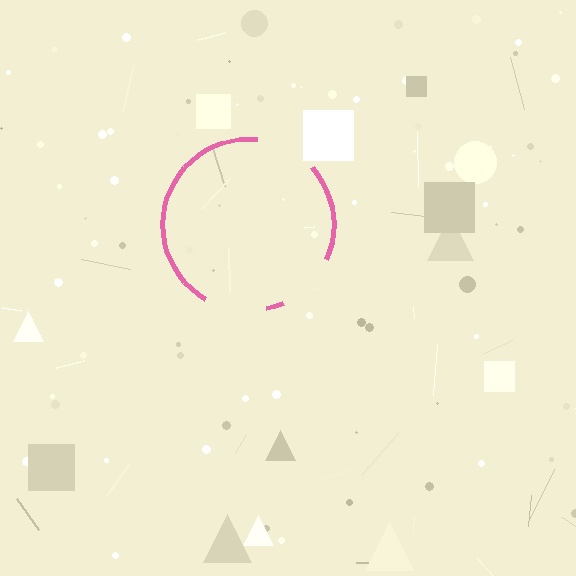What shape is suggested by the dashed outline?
The dashed outline suggests a circle.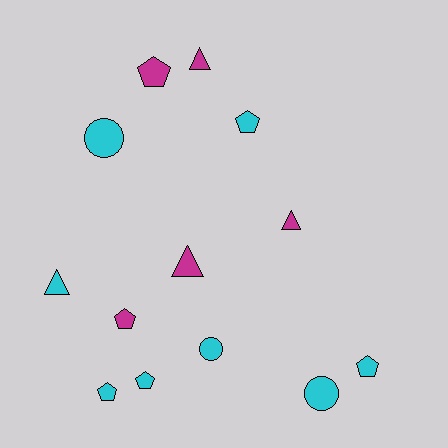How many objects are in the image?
There are 13 objects.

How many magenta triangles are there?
There are 3 magenta triangles.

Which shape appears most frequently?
Pentagon, with 6 objects.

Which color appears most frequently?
Cyan, with 8 objects.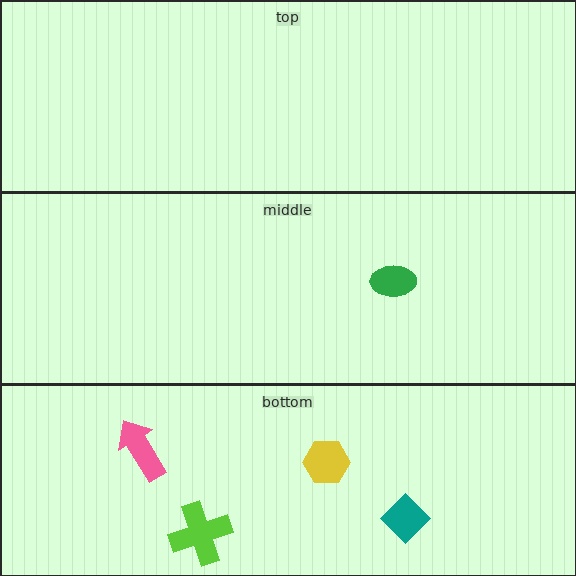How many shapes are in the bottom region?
4.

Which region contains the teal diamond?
The bottom region.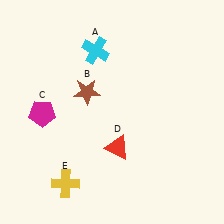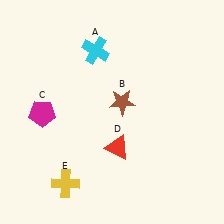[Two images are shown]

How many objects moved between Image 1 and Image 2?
1 object moved between the two images.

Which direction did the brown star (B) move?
The brown star (B) moved right.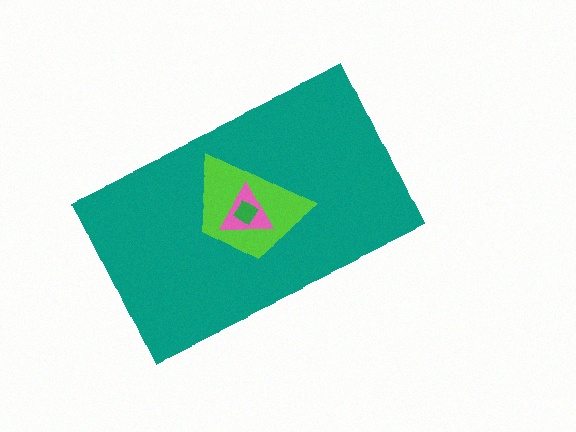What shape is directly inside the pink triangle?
The green diamond.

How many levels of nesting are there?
4.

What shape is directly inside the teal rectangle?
The lime trapezoid.